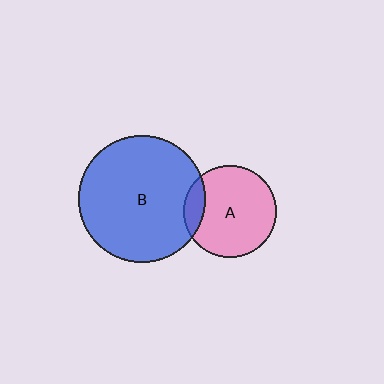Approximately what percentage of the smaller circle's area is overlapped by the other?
Approximately 15%.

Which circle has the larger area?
Circle B (blue).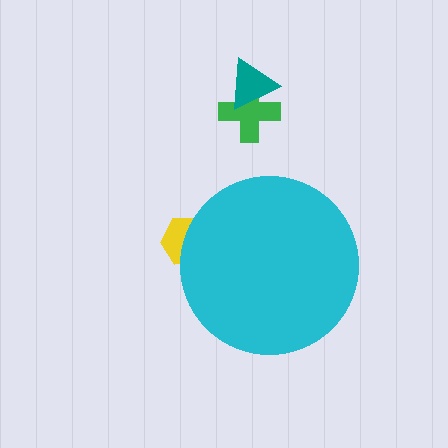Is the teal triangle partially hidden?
No, the teal triangle is fully visible.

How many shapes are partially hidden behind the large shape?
1 shape is partially hidden.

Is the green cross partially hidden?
No, the green cross is fully visible.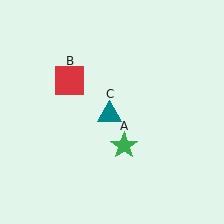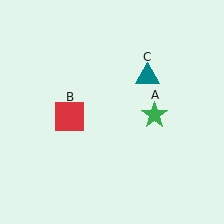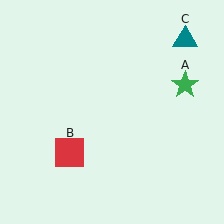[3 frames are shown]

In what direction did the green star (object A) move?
The green star (object A) moved up and to the right.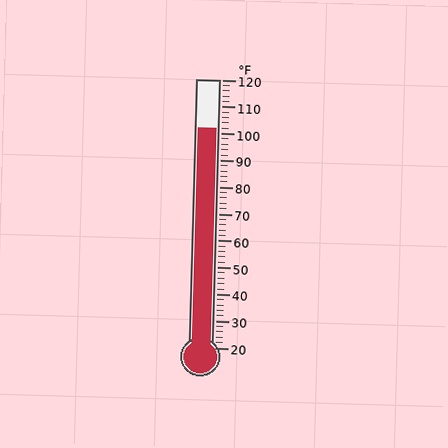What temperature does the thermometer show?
The thermometer shows approximately 102°F.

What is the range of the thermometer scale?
The thermometer scale ranges from 20°F to 120°F.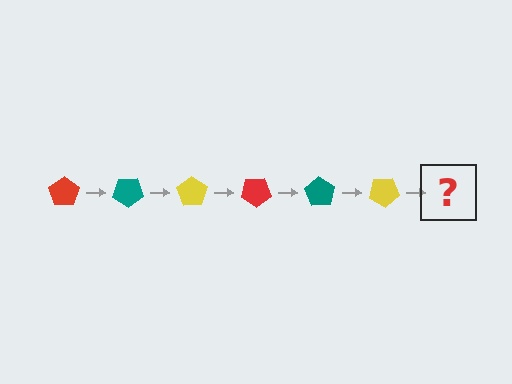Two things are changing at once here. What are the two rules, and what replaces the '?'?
The two rules are that it rotates 35 degrees each step and the color cycles through red, teal, and yellow. The '?' should be a red pentagon, rotated 210 degrees from the start.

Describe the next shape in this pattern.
It should be a red pentagon, rotated 210 degrees from the start.